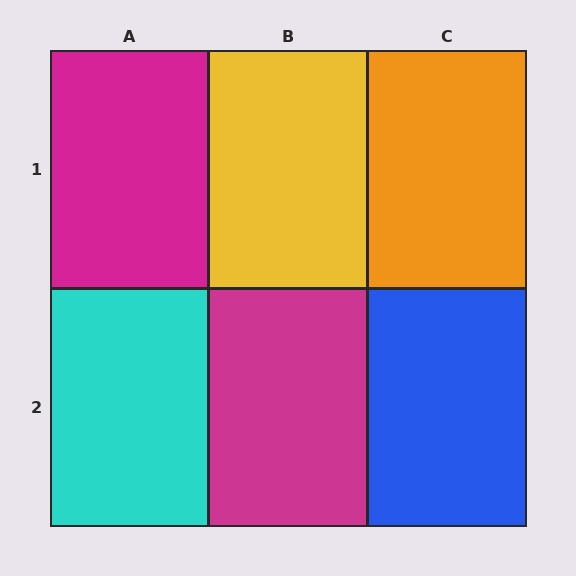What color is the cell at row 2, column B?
Magenta.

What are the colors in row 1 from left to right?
Magenta, yellow, orange.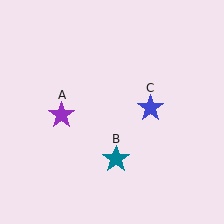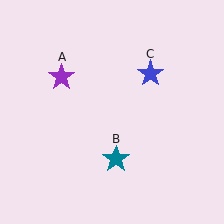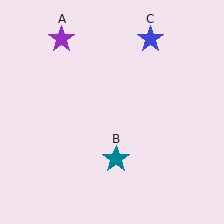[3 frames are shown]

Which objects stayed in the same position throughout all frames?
Teal star (object B) remained stationary.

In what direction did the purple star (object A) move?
The purple star (object A) moved up.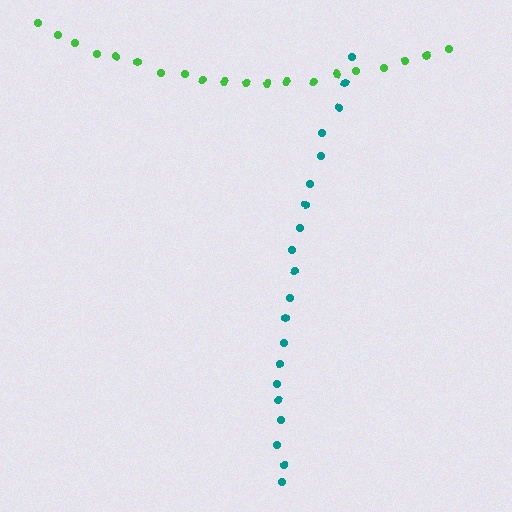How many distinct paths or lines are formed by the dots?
There are 2 distinct paths.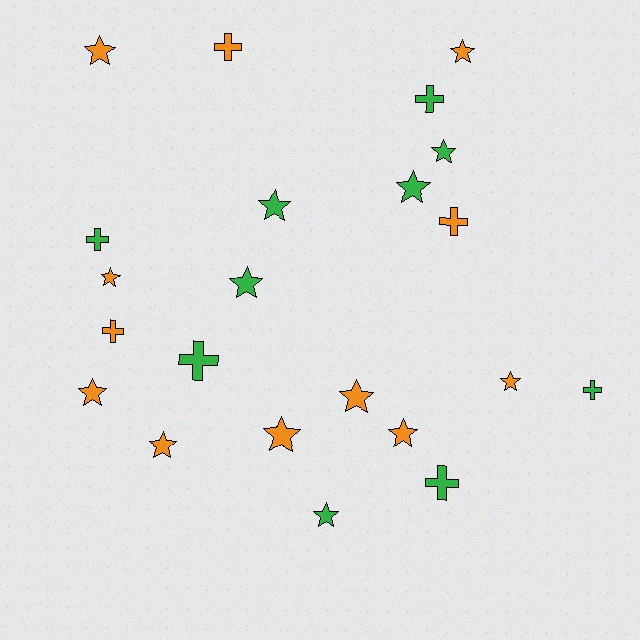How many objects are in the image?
There are 22 objects.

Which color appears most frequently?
Orange, with 12 objects.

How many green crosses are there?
There are 5 green crosses.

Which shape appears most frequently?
Star, with 14 objects.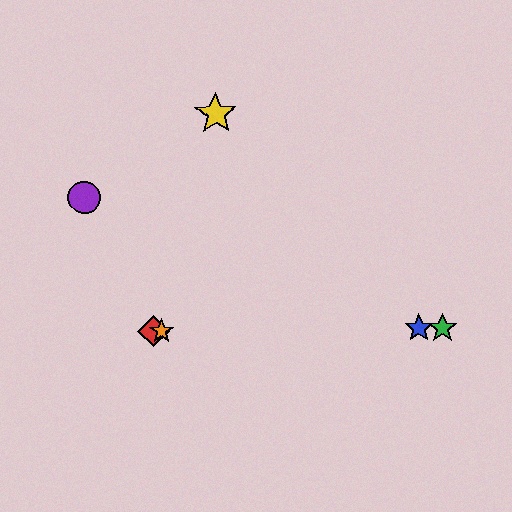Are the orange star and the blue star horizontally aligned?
Yes, both are at y≈331.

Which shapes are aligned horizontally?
The red diamond, the blue star, the green star, the orange star are aligned horizontally.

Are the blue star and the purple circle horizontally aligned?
No, the blue star is at y≈329 and the purple circle is at y≈197.